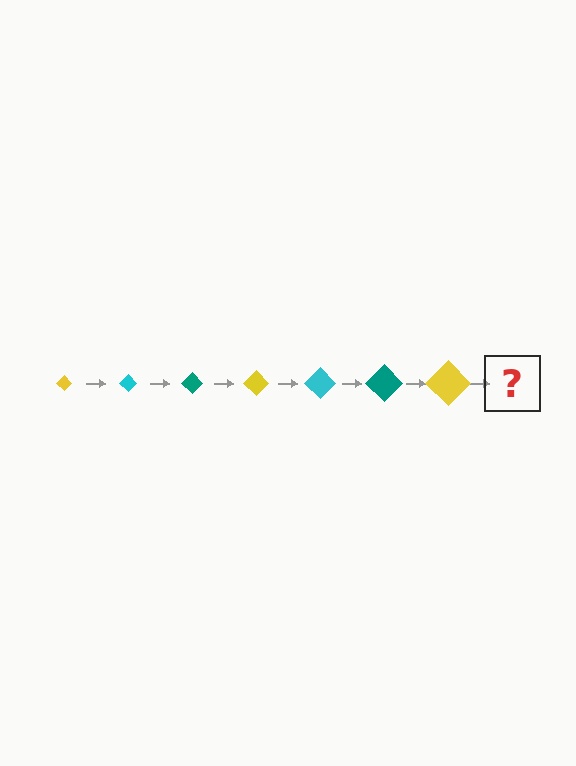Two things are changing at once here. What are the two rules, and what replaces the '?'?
The two rules are that the diamond grows larger each step and the color cycles through yellow, cyan, and teal. The '?' should be a cyan diamond, larger than the previous one.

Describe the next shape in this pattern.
It should be a cyan diamond, larger than the previous one.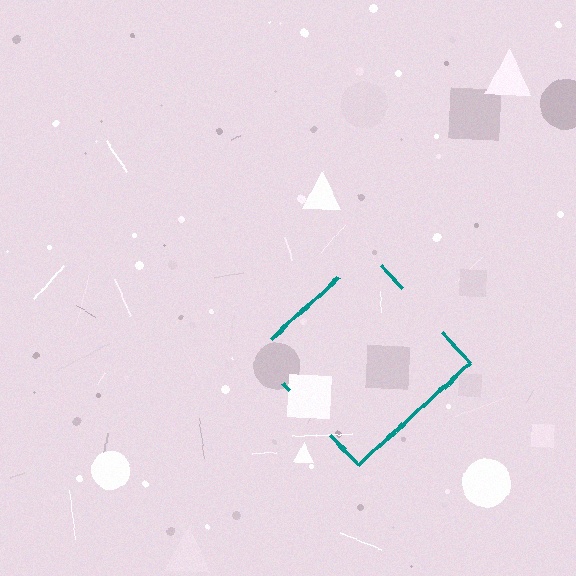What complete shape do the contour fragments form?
The contour fragments form a diamond.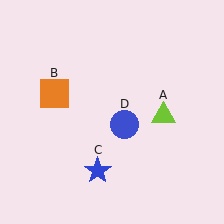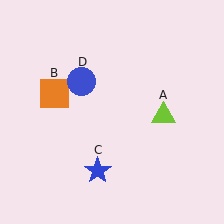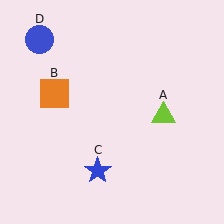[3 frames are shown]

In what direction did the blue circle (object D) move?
The blue circle (object D) moved up and to the left.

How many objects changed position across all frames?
1 object changed position: blue circle (object D).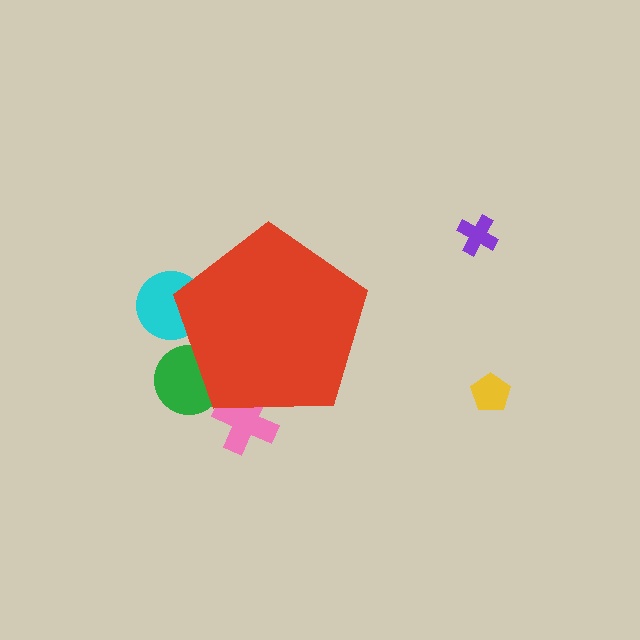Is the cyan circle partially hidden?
Yes, the cyan circle is partially hidden behind the red pentagon.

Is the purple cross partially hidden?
No, the purple cross is fully visible.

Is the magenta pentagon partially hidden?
Yes, the magenta pentagon is partially hidden behind the red pentagon.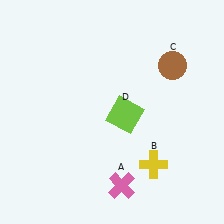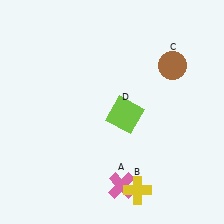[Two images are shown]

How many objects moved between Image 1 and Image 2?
1 object moved between the two images.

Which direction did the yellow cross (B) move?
The yellow cross (B) moved down.